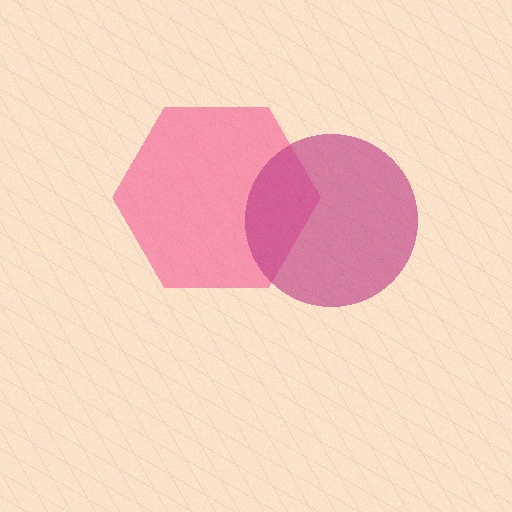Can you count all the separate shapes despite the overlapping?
Yes, there are 2 separate shapes.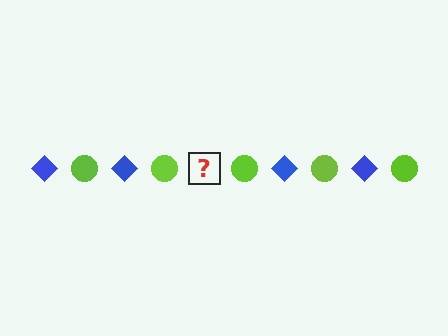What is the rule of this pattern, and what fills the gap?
The rule is that the pattern alternates between blue diamond and lime circle. The gap should be filled with a blue diamond.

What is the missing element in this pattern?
The missing element is a blue diamond.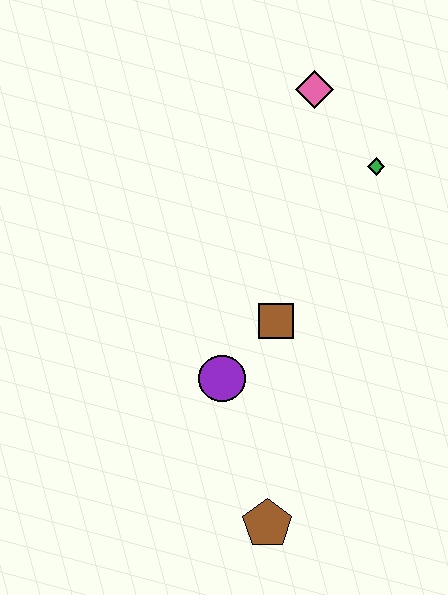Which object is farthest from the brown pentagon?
The pink diamond is farthest from the brown pentagon.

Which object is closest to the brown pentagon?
The purple circle is closest to the brown pentagon.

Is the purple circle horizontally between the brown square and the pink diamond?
No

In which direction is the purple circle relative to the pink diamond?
The purple circle is below the pink diamond.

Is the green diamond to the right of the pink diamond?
Yes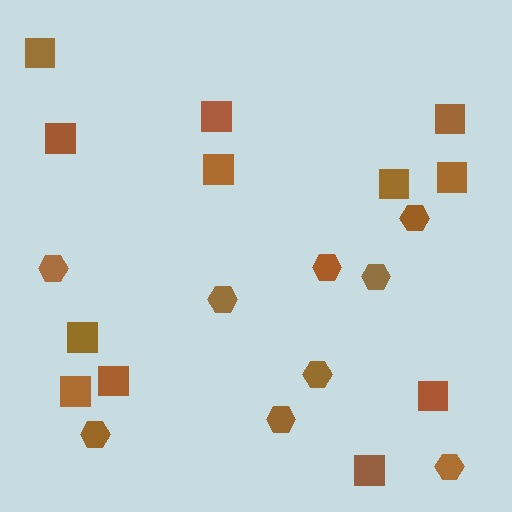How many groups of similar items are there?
There are 2 groups: one group of hexagons (9) and one group of squares (12).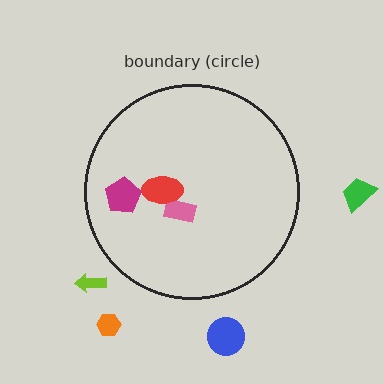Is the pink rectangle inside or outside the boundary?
Inside.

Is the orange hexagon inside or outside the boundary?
Outside.